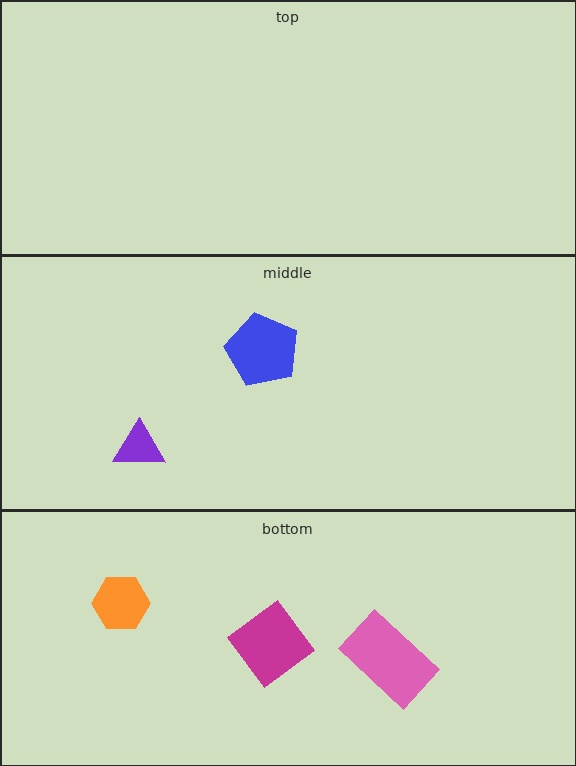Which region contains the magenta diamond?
The bottom region.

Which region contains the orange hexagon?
The bottom region.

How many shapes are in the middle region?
2.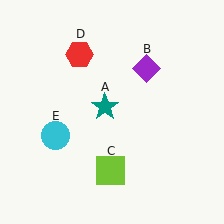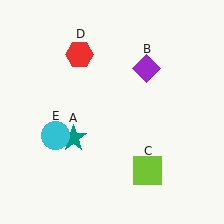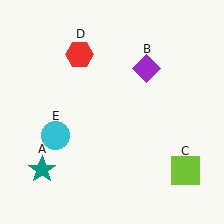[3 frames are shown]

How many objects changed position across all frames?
2 objects changed position: teal star (object A), lime square (object C).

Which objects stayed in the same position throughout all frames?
Purple diamond (object B) and red hexagon (object D) and cyan circle (object E) remained stationary.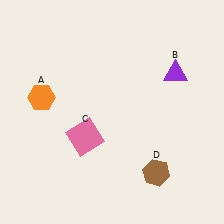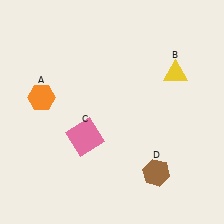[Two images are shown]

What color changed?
The triangle (B) changed from purple in Image 1 to yellow in Image 2.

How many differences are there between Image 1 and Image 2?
There is 1 difference between the two images.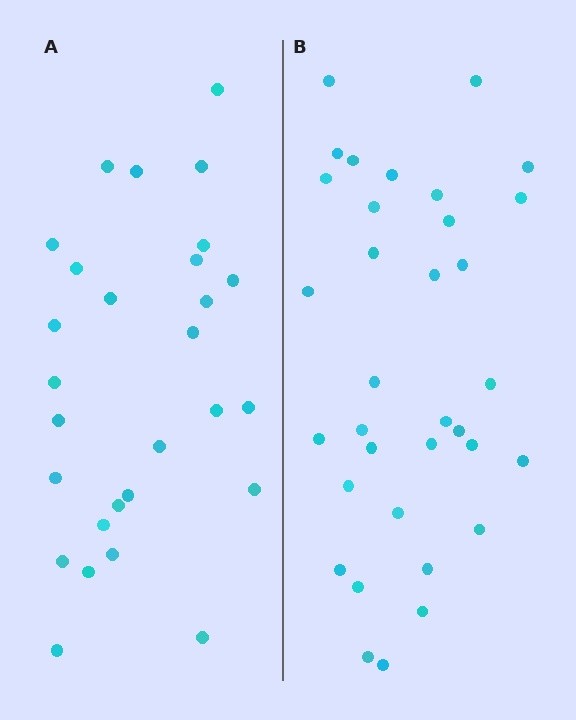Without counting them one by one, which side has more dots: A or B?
Region B (the right region) has more dots.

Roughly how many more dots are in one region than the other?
Region B has about 6 more dots than region A.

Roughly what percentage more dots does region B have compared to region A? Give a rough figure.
About 20% more.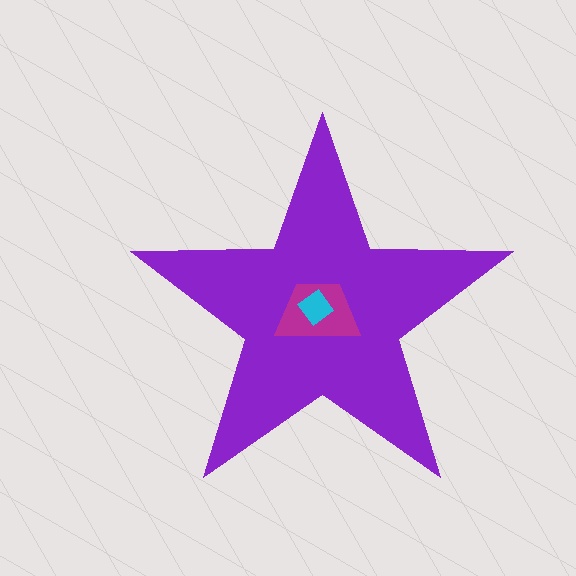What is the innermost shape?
The cyan diamond.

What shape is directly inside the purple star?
The magenta trapezoid.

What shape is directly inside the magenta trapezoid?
The cyan diamond.